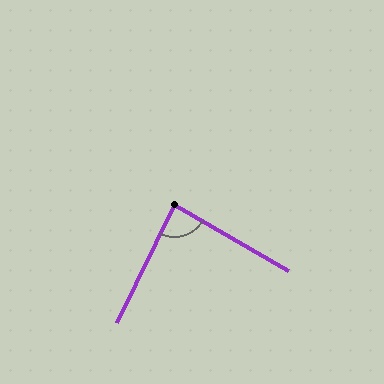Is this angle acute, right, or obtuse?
It is approximately a right angle.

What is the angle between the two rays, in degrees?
Approximately 86 degrees.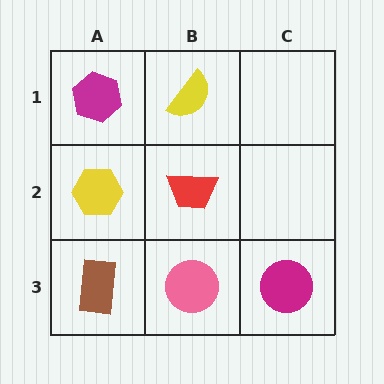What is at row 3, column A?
A brown rectangle.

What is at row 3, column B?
A pink circle.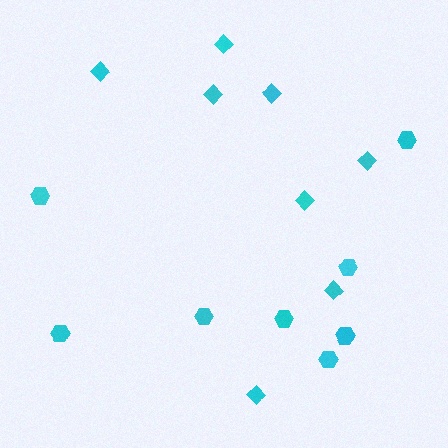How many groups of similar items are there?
There are 2 groups: one group of hexagons (8) and one group of diamonds (8).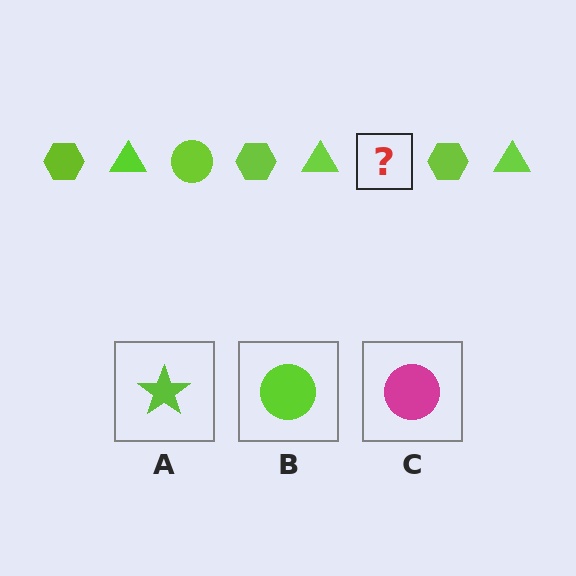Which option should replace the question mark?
Option B.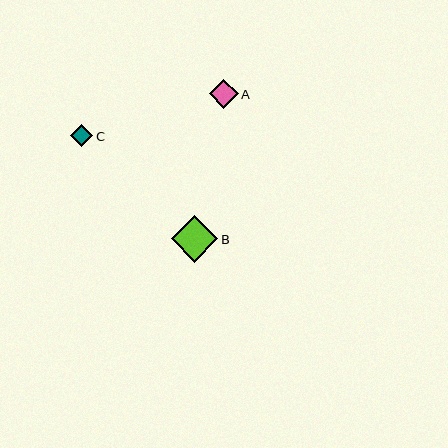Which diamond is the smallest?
Diamond C is the smallest with a size of approximately 22 pixels.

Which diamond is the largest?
Diamond B is the largest with a size of approximately 47 pixels.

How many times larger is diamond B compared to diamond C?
Diamond B is approximately 2.1 times the size of diamond C.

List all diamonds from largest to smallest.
From largest to smallest: B, A, C.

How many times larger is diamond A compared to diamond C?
Diamond A is approximately 1.3 times the size of diamond C.